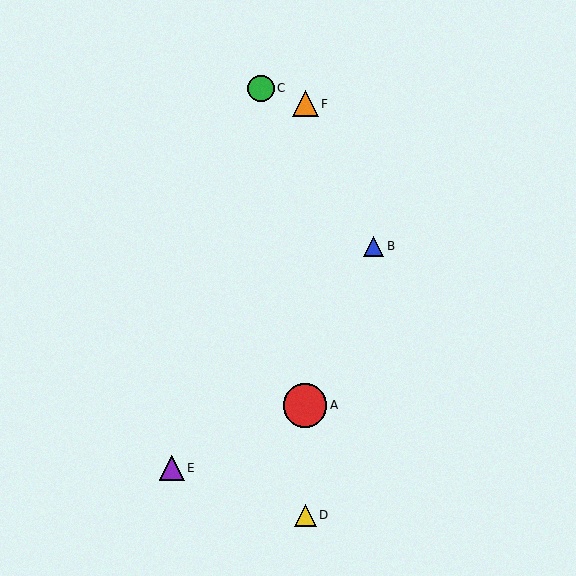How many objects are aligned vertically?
3 objects (A, D, F) are aligned vertically.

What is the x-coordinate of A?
Object A is at x≈305.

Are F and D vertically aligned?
Yes, both are at x≈305.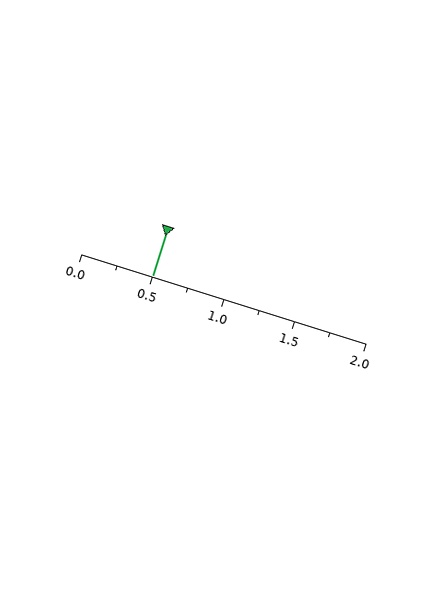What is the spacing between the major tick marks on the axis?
The major ticks are spaced 0.5 apart.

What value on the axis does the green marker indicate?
The marker indicates approximately 0.5.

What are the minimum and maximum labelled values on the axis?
The axis runs from 0.0 to 2.0.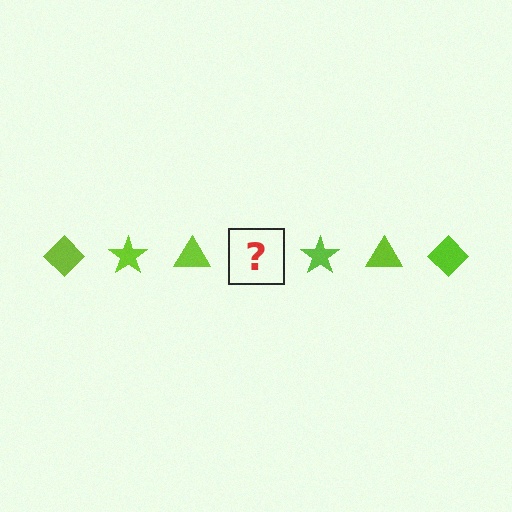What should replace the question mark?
The question mark should be replaced with a lime diamond.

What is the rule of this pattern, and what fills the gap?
The rule is that the pattern cycles through diamond, star, triangle shapes in lime. The gap should be filled with a lime diamond.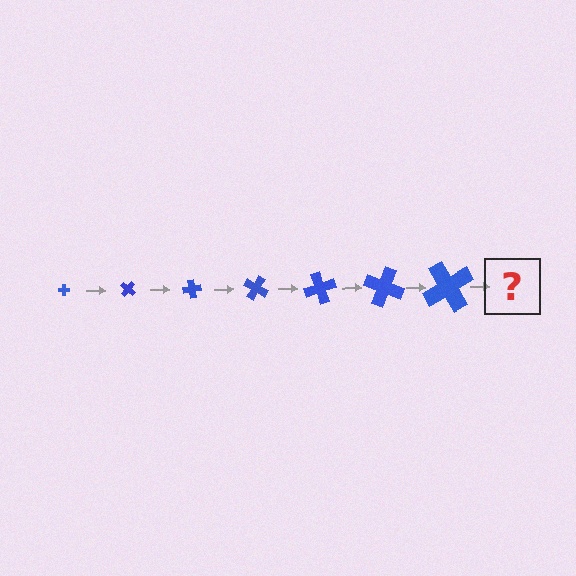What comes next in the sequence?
The next element should be a cross, larger than the previous one and rotated 280 degrees from the start.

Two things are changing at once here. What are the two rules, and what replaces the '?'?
The two rules are that the cross grows larger each step and it rotates 40 degrees each step. The '?' should be a cross, larger than the previous one and rotated 280 degrees from the start.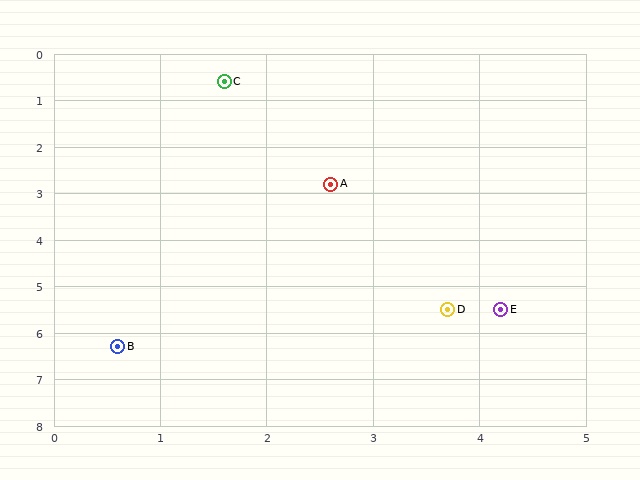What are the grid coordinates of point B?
Point B is at approximately (0.6, 6.3).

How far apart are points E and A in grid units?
Points E and A are about 3.1 grid units apart.